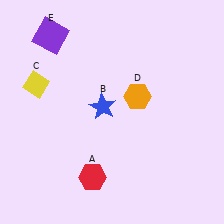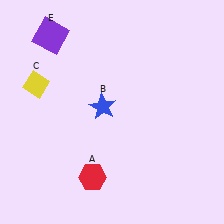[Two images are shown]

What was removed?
The orange hexagon (D) was removed in Image 2.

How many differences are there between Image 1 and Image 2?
There is 1 difference between the two images.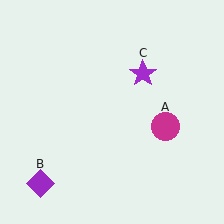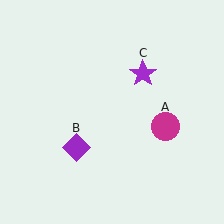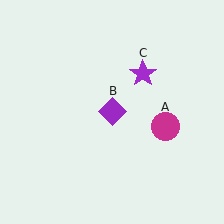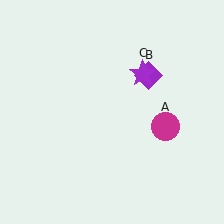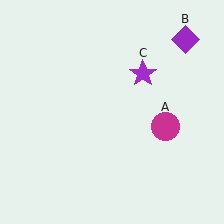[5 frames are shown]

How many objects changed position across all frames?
1 object changed position: purple diamond (object B).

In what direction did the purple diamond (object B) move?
The purple diamond (object B) moved up and to the right.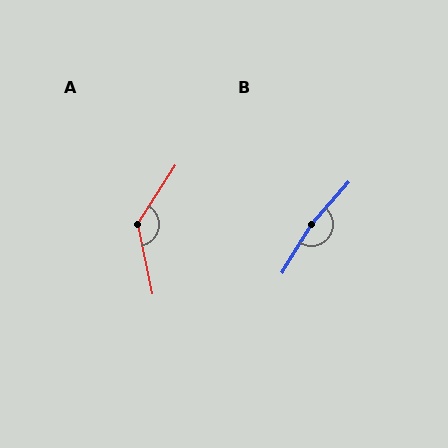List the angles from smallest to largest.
A (135°), B (169°).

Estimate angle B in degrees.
Approximately 169 degrees.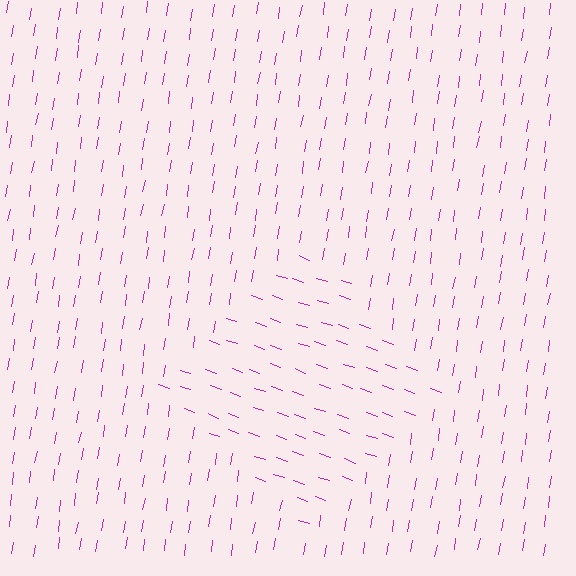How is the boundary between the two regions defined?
The boundary is defined purely by a change in line orientation (approximately 79 degrees difference). All lines are the same color and thickness.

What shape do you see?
I see a diamond.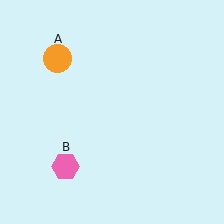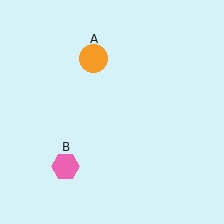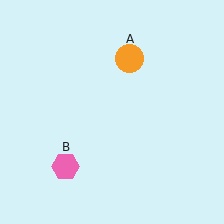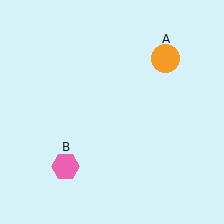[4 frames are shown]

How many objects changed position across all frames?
1 object changed position: orange circle (object A).